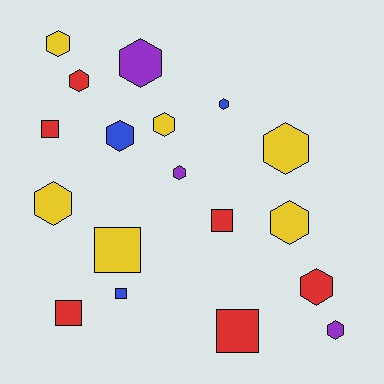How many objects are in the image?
There are 18 objects.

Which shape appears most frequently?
Hexagon, with 12 objects.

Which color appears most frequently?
Yellow, with 6 objects.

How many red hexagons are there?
There are 2 red hexagons.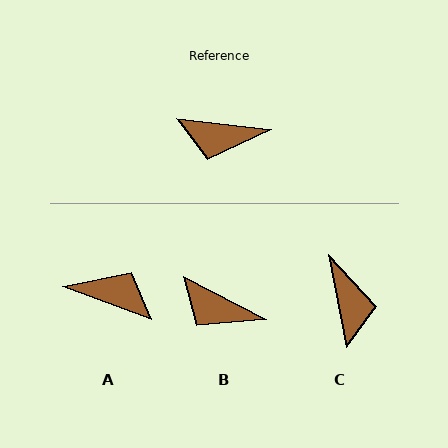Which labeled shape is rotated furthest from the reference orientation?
A, about 166 degrees away.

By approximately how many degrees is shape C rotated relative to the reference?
Approximately 108 degrees counter-clockwise.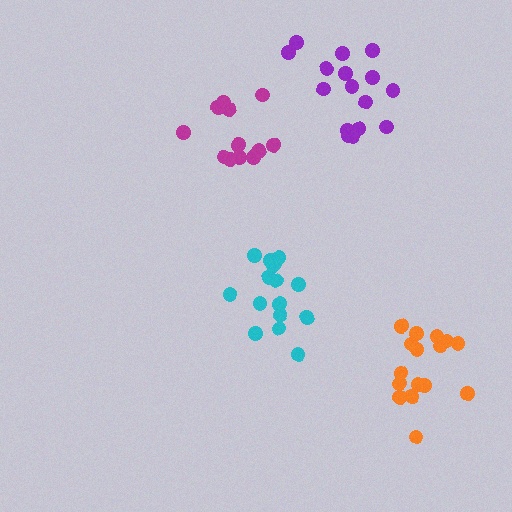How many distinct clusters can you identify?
There are 4 distinct clusters.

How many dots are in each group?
Group 1: 13 dots, Group 2: 16 dots, Group 3: 16 dots, Group 4: 16 dots (61 total).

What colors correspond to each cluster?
The clusters are colored: magenta, orange, purple, cyan.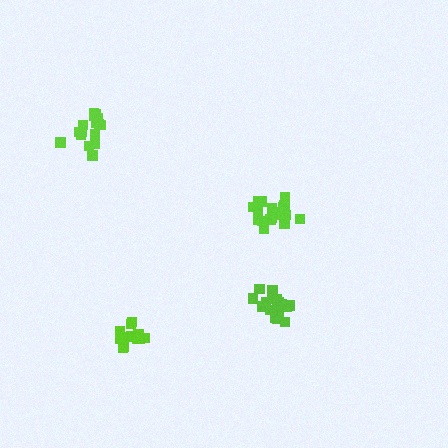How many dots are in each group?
Group 1: 12 dots, Group 2: 18 dots, Group 3: 17 dots, Group 4: 17 dots (64 total).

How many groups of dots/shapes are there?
There are 4 groups.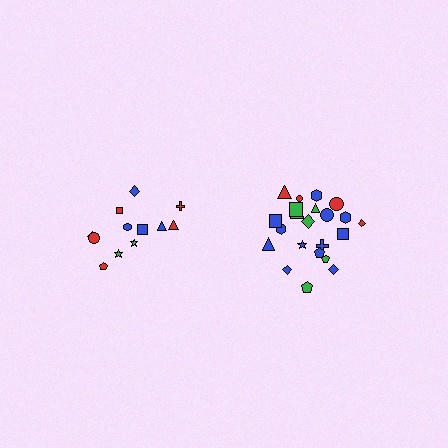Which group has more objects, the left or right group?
The right group.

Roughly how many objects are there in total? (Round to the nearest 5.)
Roughly 35 objects in total.